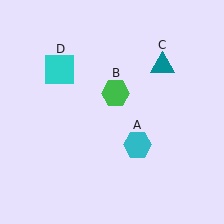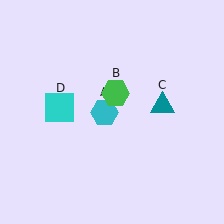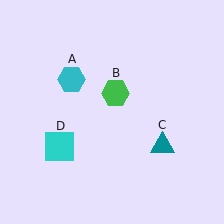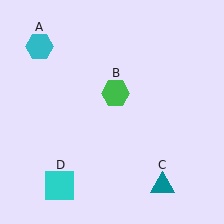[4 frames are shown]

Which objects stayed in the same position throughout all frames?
Green hexagon (object B) remained stationary.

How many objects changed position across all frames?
3 objects changed position: cyan hexagon (object A), teal triangle (object C), cyan square (object D).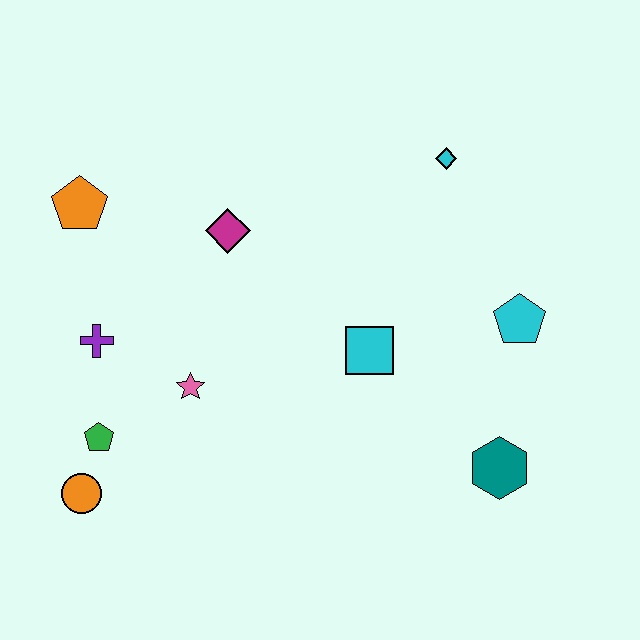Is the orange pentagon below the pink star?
No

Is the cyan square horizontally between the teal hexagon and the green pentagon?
Yes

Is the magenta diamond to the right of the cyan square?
No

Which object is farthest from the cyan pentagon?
The orange circle is farthest from the cyan pentagon.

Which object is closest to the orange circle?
The green pentagon is closest to the orange circle.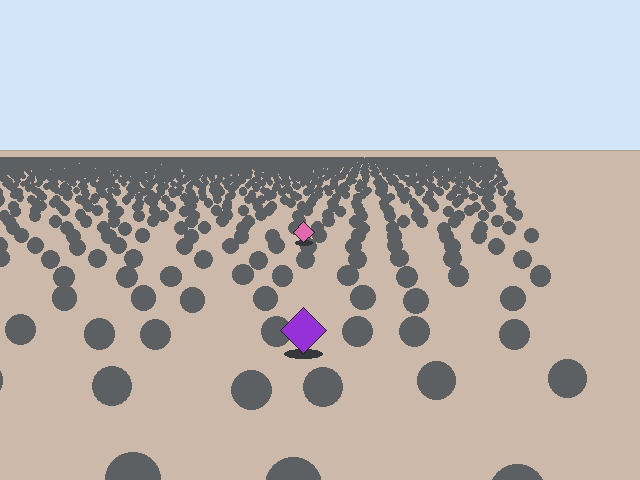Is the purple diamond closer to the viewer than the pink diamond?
Yes. The purple diamond is closer — you can tell from the texture gradient: the ground texture is coarser near it.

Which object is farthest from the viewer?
The pink diamond is farthest from the viewer. It appears smaller and the ground texture around it is denser.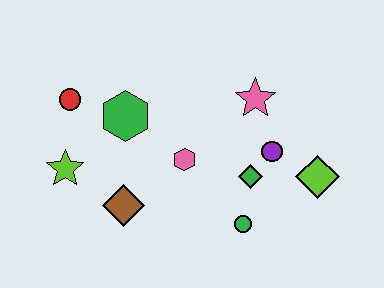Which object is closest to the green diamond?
The purple circle is closest to the green diamond.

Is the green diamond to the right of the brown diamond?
Yes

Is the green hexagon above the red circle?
No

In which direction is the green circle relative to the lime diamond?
The green circle is to the left of the lime diamond.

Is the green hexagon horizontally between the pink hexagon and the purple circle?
No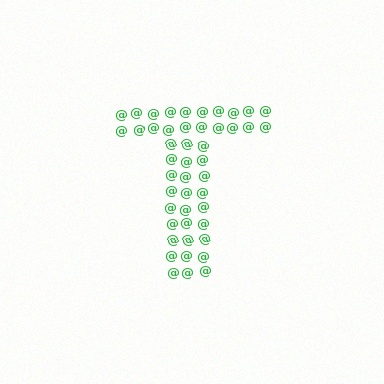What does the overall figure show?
The overall figure shows the letter T.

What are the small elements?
The small elements are at signs.